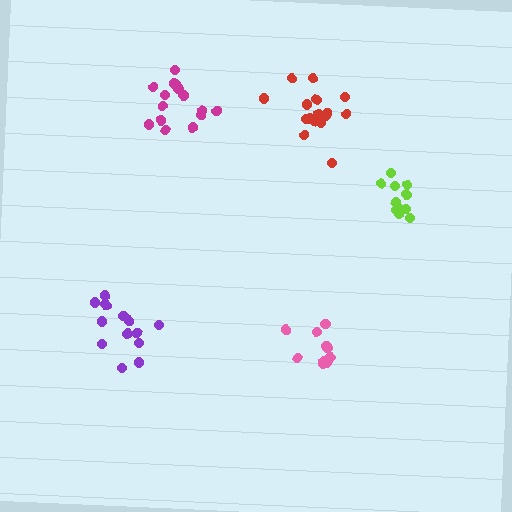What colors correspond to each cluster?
The clusters are colored: red, purple, pink, magenta, lime.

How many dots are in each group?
Group 1: 16 dots, Group 2: 14 dots, Group 3: 11 dots, Group 4: 15 dots, Group 5: 11 dots (67 total).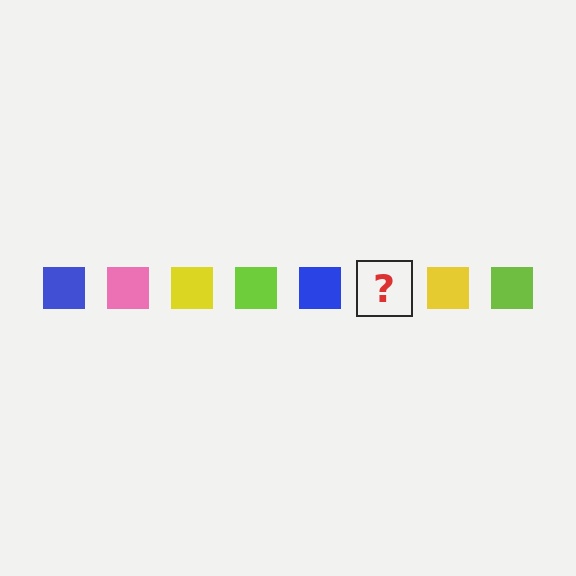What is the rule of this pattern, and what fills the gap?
The rule is that the pattern cycles through blue, pink, yellow, lime squares. The gap should be filled with a pink square.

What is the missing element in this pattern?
The missing element is a pink square.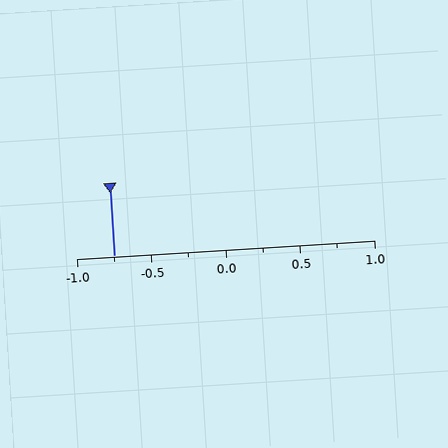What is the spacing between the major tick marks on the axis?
The major ticks are spaced 0.5 apart.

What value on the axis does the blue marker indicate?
The marker indicates approximately -0.75.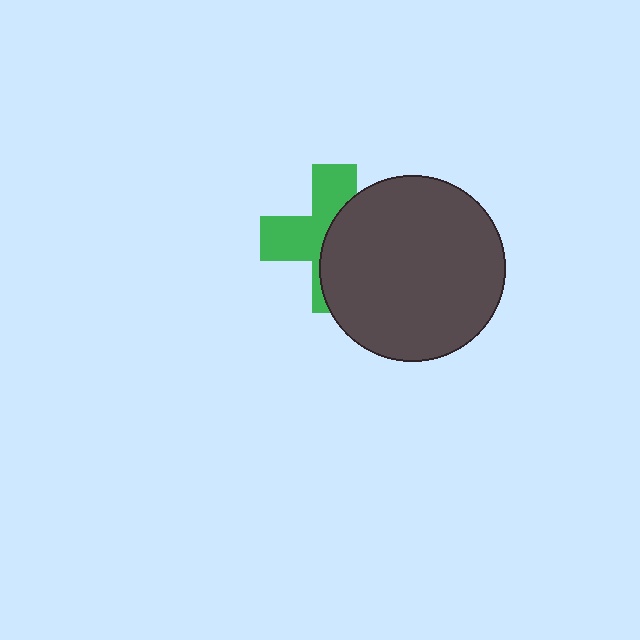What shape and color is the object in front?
The object in front is a dark gray circle.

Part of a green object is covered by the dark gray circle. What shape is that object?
It is a cross.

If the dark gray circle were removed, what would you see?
You would see the complete green cross.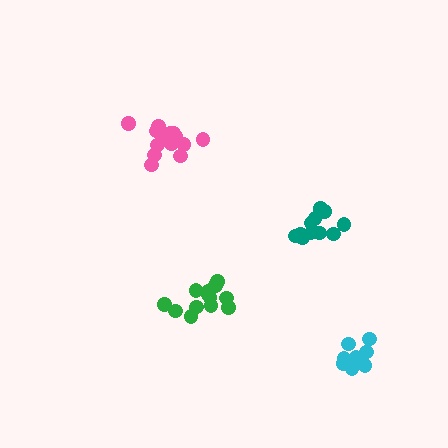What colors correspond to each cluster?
The clusters are colored: teal, pink, cyan, green.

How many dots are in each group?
Group 1: 11 dots, Group 2: 15 dots, Group 3: 10 dots, Group 4: 13 dots (49 total).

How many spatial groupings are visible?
There are 4 spatial groupings.